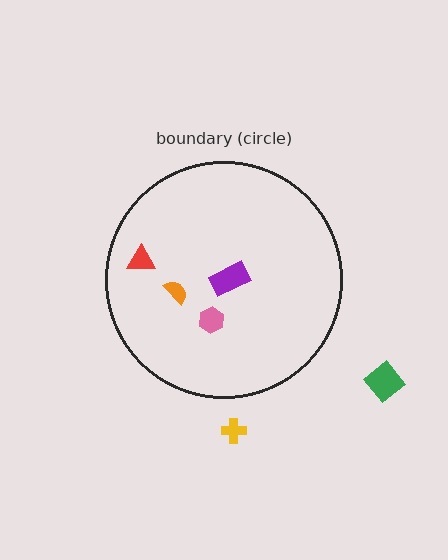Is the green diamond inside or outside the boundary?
Outside.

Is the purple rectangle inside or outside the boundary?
Inside.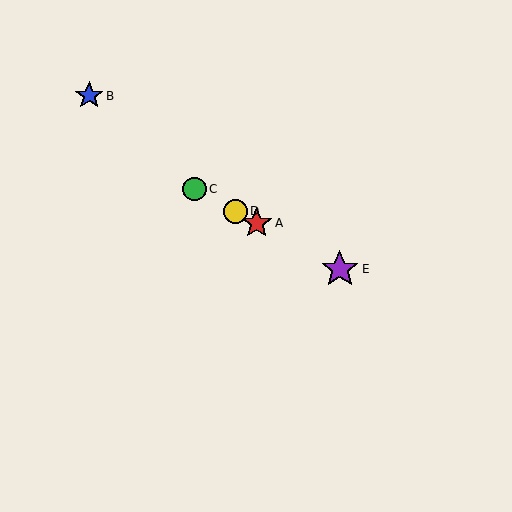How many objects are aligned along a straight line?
4 objects (A, C, D, E) are aligned along a straight line.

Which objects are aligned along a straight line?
Objects A, C, D, E are aligned along a straight line.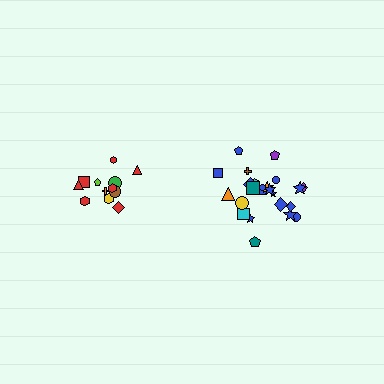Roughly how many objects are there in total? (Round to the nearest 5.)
Roughly 35 objects in total.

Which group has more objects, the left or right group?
The right group.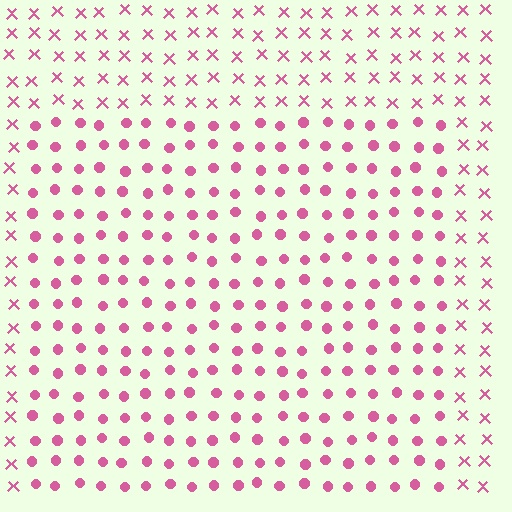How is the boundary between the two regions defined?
The boundary is defined by a change in element shape: circles inside vs. X marks outside. All elements share the same color and spacing.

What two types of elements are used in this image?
The image uses circles inside the rectangle region and X marks outside it.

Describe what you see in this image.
The image is filled with small pink elements arranged in a uniform grid. A rectangle-shaped region contains circles, while the surrounding area contains X marks. The boundary is defined purely by the change in element shape.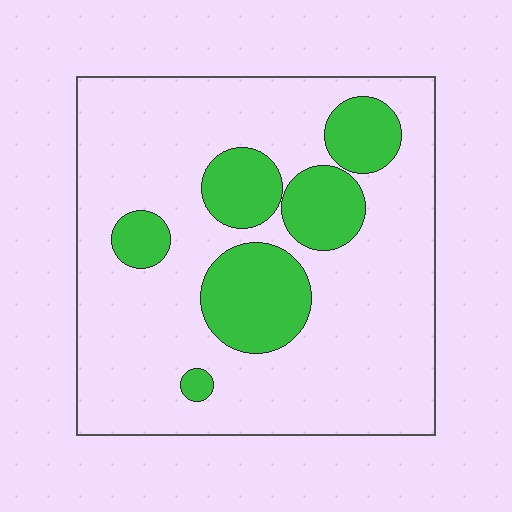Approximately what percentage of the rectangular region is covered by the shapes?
Approximately 25%.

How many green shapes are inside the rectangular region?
6.